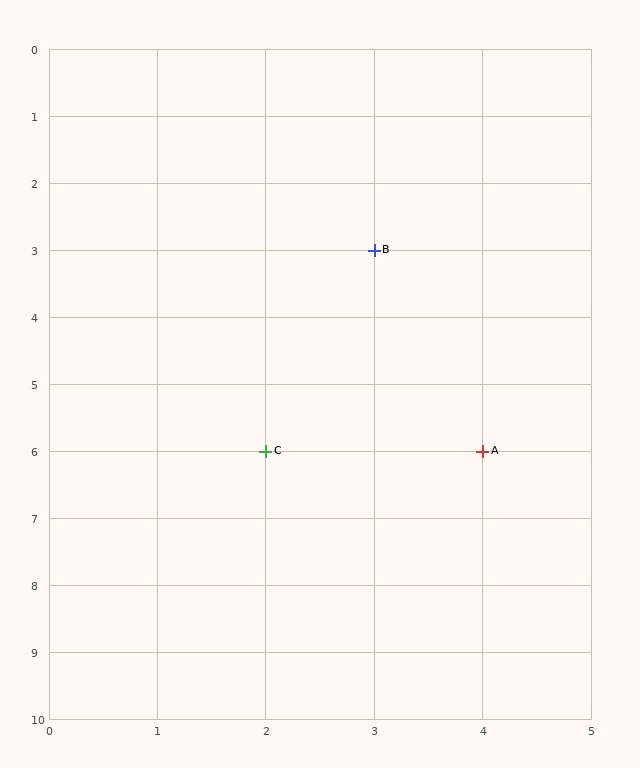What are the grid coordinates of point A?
Point A is at grid coordinates (4, 6).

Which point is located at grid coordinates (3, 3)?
Point B is at (3, 3).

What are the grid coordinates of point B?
Point B is at grid coordinates (3, 3).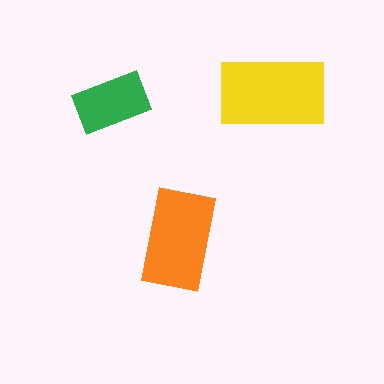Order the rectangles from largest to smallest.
the yellow one, the orange one, the green one.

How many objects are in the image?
There are 3 objects in the image.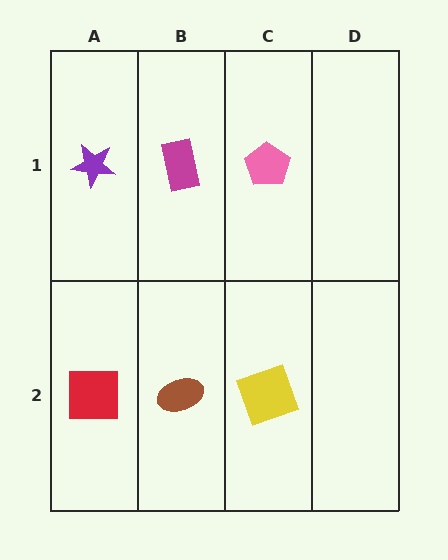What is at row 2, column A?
A red square.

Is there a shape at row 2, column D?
No, that cell is empty.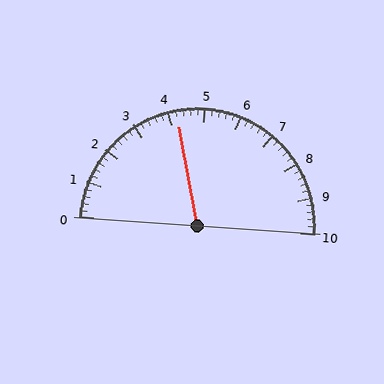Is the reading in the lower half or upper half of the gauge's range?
The reading is in the lower half of the range (0 to 10).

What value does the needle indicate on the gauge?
The needle indicates approximately 4.2.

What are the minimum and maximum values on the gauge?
The gauge ranges from 0 to 10.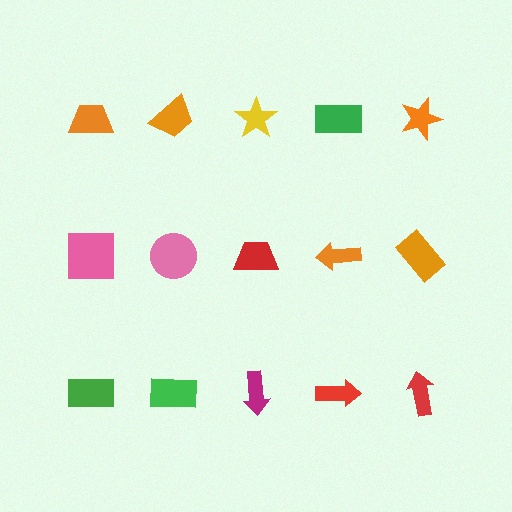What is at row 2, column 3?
A red trapezoid.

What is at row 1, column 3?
A yellow star.